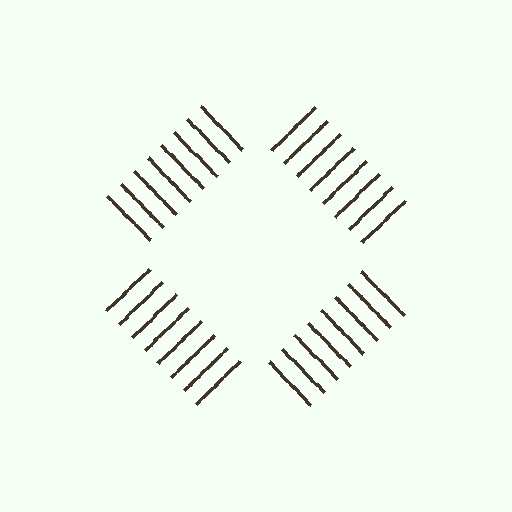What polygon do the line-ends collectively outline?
An illusory square — the line segments terminate on its edges but no continuous stroke is drawn.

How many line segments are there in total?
32 — 8 along each of the 4 edges.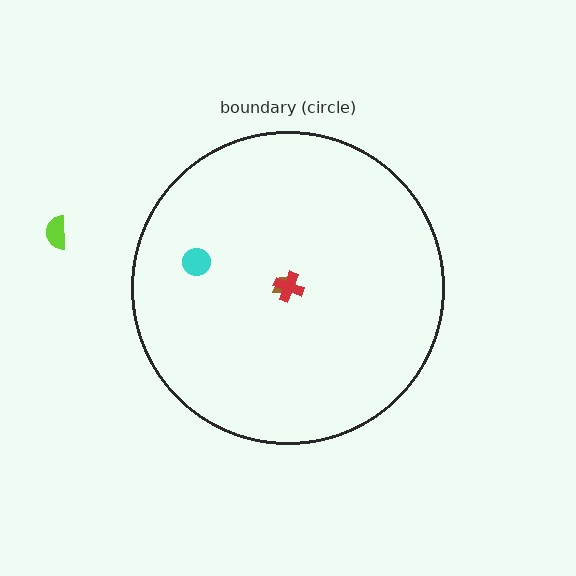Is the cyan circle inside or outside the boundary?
Inside.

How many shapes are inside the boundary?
3 inside, 1 outside.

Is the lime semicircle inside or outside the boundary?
Outside.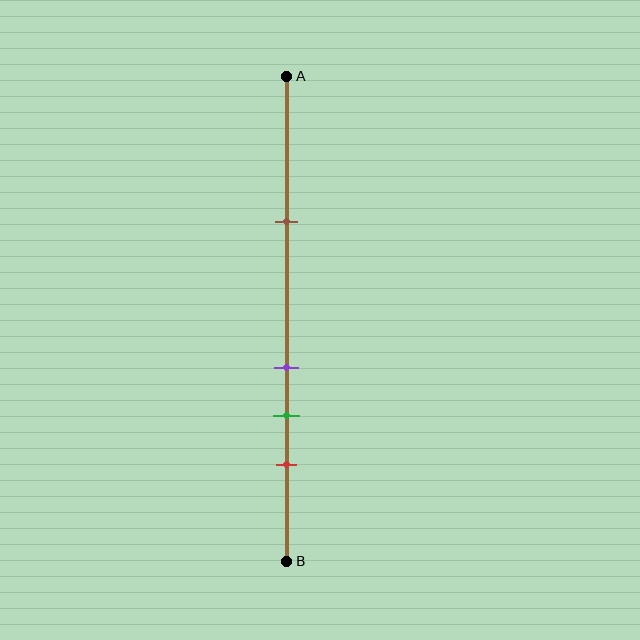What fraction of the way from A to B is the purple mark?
The purple mark is approximately 60% (0.6) of the way from A to B.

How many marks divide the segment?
There are 4 marks dividing the segment.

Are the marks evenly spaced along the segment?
No, the marks are not evenly spaced.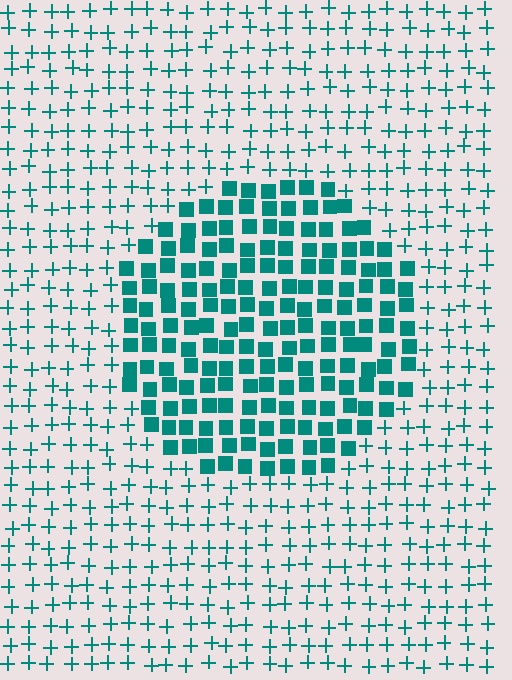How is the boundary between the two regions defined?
The boundary is defined by a change in element shape: squares inside vs. plus signs outside. All elements share the same color and spacing.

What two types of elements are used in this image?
The image uses squares inside the circle region and plus signs outside it.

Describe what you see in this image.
The image is filled with small teal elements arranged in a uniform grid. A circle-shaped region contains squares, while the surrounding area contains plus signs. The boundary is defined purely by the change in element shape.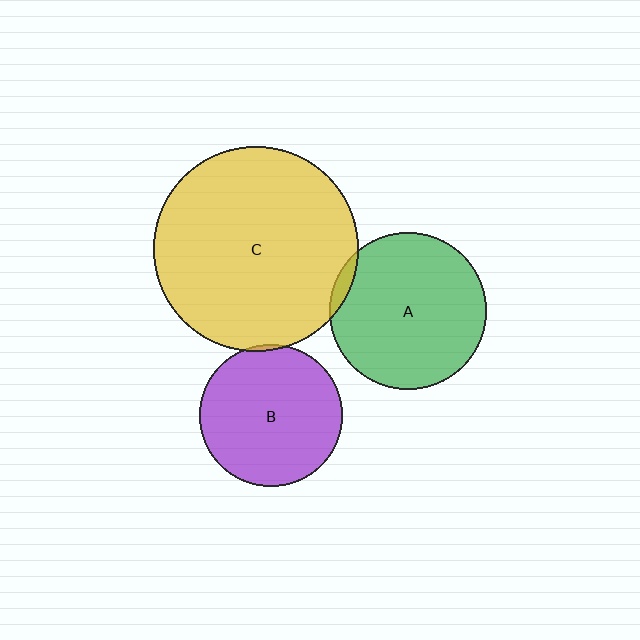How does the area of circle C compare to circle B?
Approximately 2.1 times.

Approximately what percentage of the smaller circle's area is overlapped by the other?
Approximately 5%.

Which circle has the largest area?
Circle C (yellow).